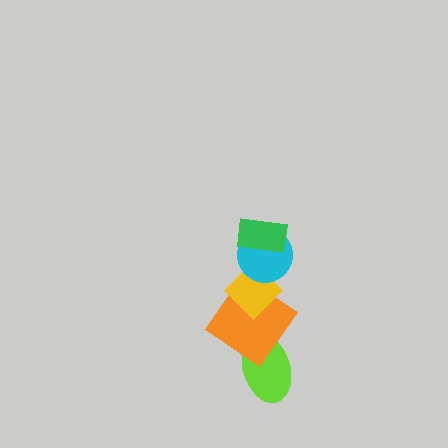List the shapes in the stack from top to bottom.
From top to bottom: the green rectangle, the cyan circle, the yellow diamond, the orange diamond, the lime ellipse.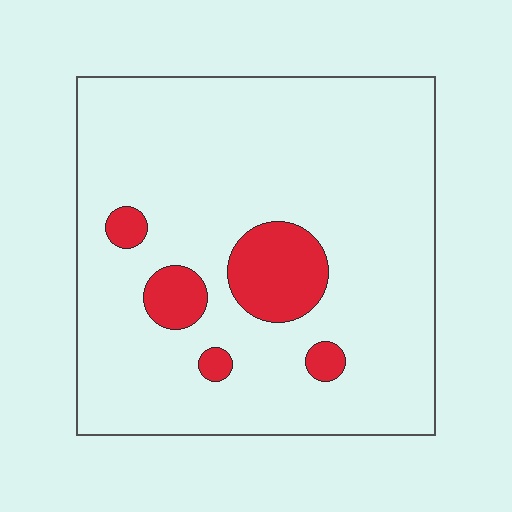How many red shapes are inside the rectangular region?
5.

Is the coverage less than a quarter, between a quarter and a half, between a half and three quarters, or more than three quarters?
Less than a quarter.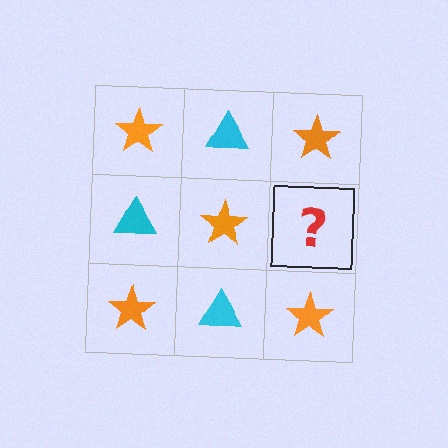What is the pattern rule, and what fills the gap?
The rule is that it alternates orange star and cyan triangle in a checkerboard pattern. The gap should be filled with a cyan triangle.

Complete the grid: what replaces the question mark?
The question mark should be replaced with a cyan triangle.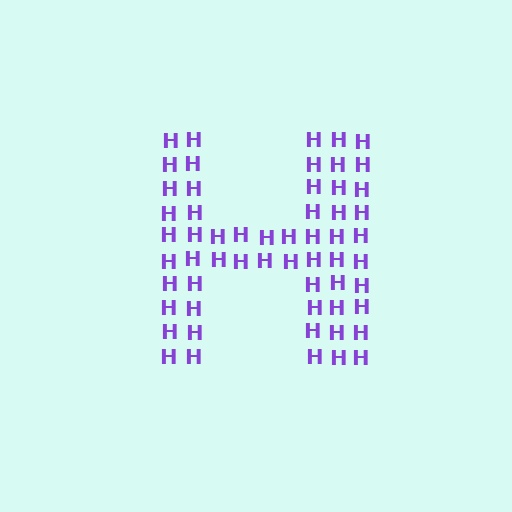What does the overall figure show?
The overall figure shows the letter H.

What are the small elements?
The small elements are letter H's.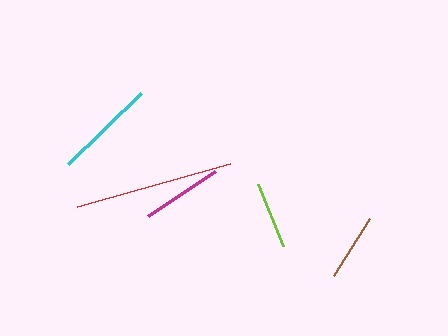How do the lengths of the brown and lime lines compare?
The brown and lime lines are approximately the same length.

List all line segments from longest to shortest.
From longest to shortest: red, cyan, magenta, brown, lime.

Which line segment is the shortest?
The lime line is the shortest at approximately 66 pixels.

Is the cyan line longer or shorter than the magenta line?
The cyan line is longer than the magenta line.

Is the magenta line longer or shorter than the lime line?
The magenta line is longer than the lime line.